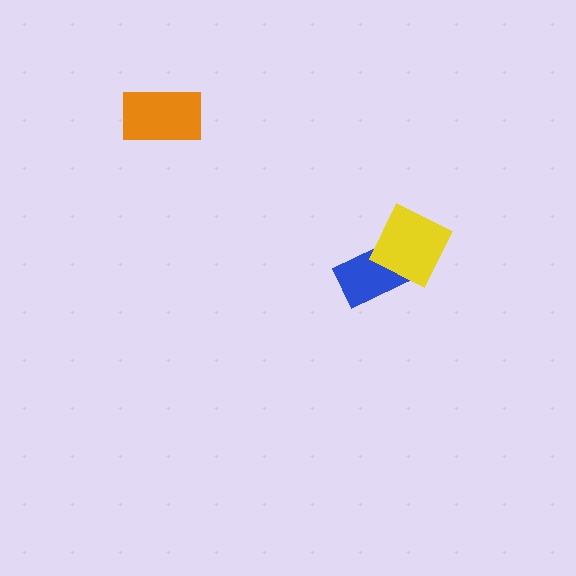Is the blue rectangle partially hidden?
Yes, it is partially covered by another shape.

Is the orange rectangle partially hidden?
No, no other shape covers it.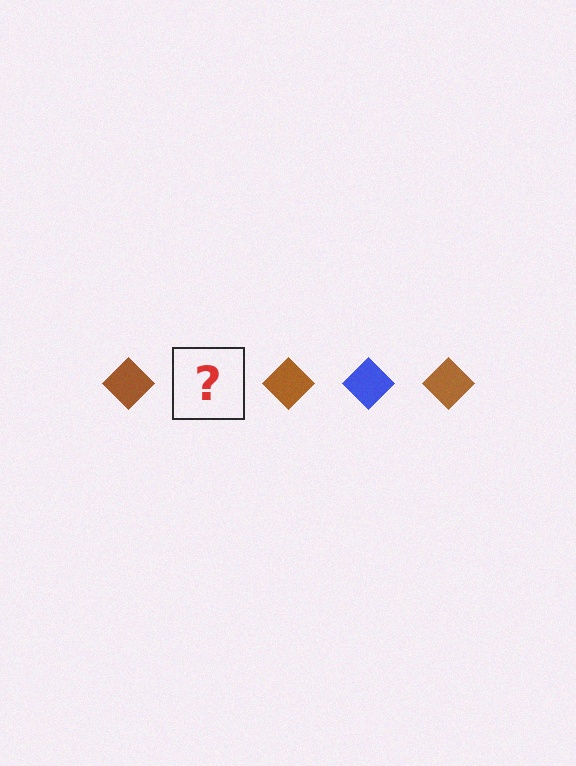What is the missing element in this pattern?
The missing element is a blue diamond.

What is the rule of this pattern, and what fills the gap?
The rule is that the pattern cycles through brown, blue diamonds. The gap should be filled with a blue diamond.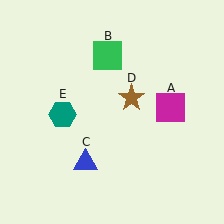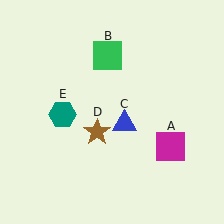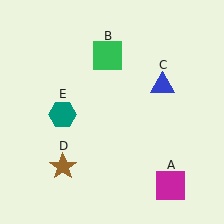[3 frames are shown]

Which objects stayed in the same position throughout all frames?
Green square (object B) and teal hexagon (object E) remained stationary.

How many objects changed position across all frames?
3 objects changed position: magenta square (object A), blue triangle (object C), brown star (object D).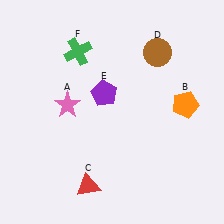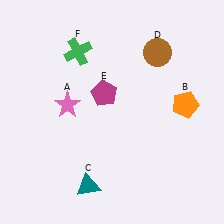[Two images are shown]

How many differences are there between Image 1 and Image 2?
There are 2 differences between the two images.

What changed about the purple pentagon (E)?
In Image 1, E is purple. In Image 2, it changed to magenta.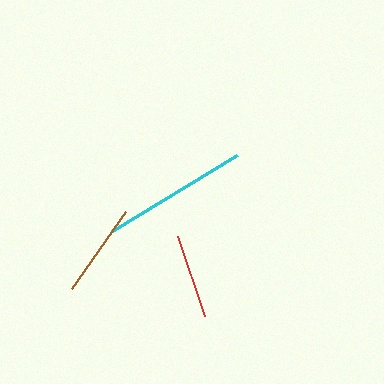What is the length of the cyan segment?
The cyan segment is approximately 147 pixels long.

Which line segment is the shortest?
The red line is the shortest at approximately 84 pixels.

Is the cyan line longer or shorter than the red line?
The cyan line is longer than the red line.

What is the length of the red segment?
The red segment is approximately 84 pixels long.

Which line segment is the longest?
The cyan line is the longest at approximately 147 pixels.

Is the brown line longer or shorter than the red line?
The brown line is longer than the red line.